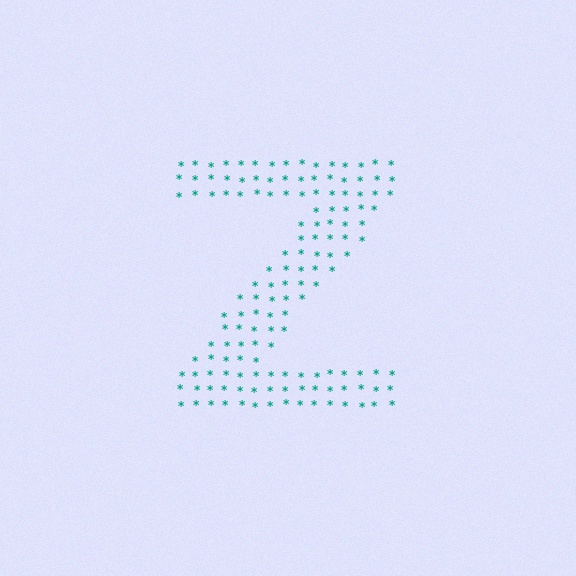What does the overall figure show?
The overall figure shows the letter Z.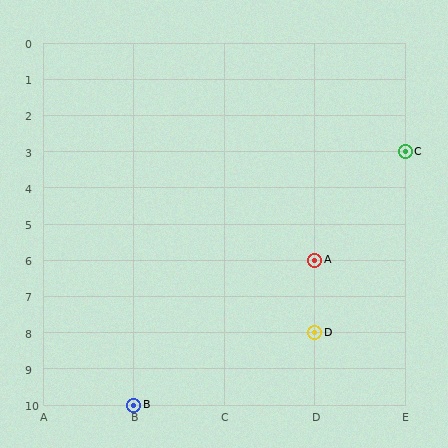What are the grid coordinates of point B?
Point B is at grid coordinates (B, 10).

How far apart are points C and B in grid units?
Points C and B are 3 columns and 7 rows apart (about 7.6 grid units diagonally).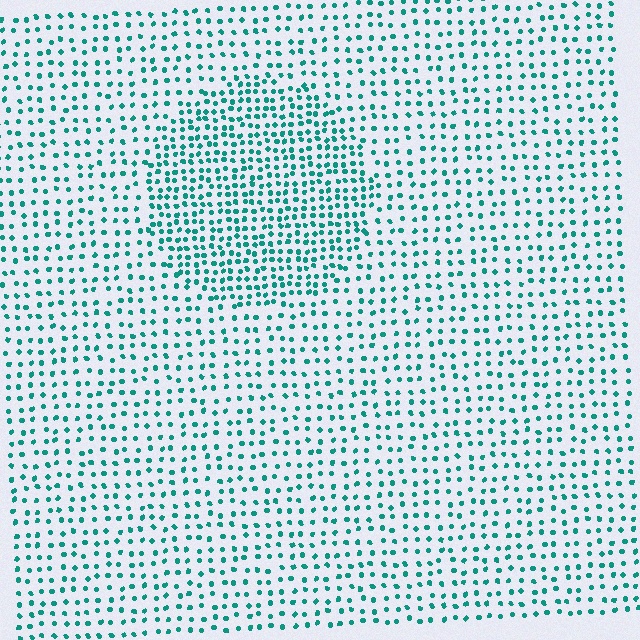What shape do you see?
I see a circle.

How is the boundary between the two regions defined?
The boundary is defined by a change in element density (approximately 1.8x ratio). All elements are the same color, size, and shape.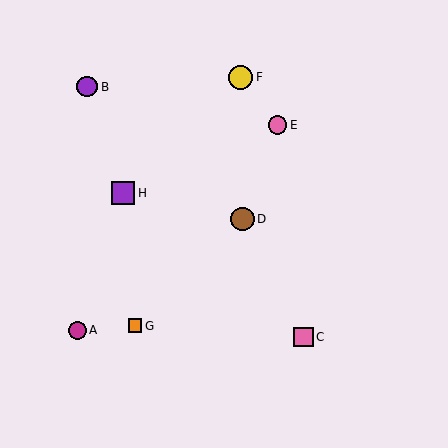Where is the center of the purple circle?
The center of the purple circle is at (87, 87).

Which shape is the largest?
The yellow circle (labeled F) is the largest.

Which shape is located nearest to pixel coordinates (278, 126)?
The pink circle (labeled E) at (278, 125) is nearest to that location.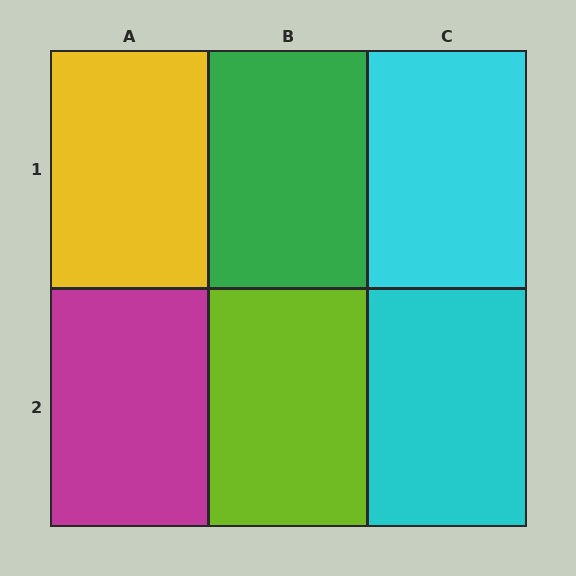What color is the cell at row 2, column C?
Cyan.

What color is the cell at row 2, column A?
Magenta.